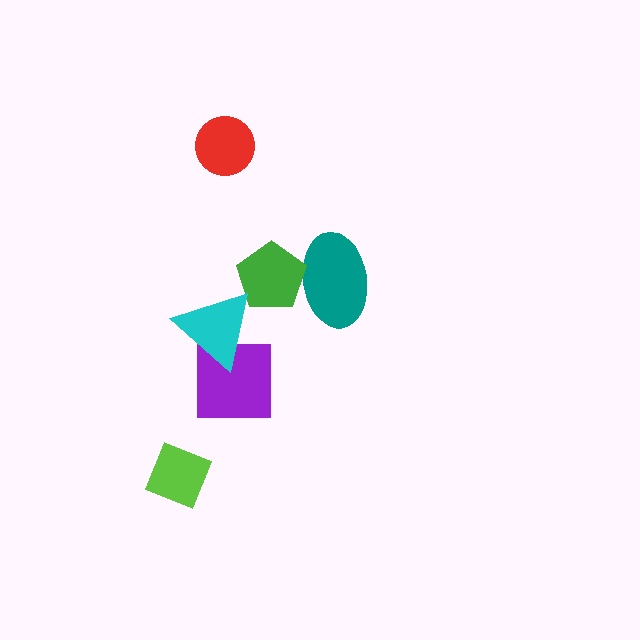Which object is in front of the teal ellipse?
The green pentagon is in front of the teal ellipse.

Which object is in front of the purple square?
The cyan triangle is in front of the purple square.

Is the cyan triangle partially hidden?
No, no other shape covers it.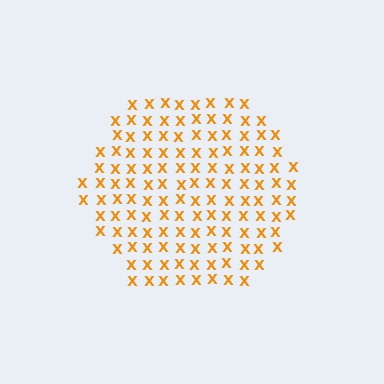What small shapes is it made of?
It is made of small letter X's.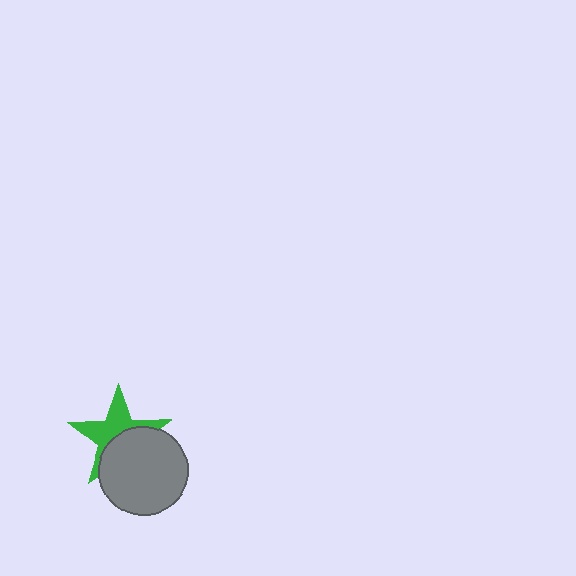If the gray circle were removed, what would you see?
You would see the complete green star.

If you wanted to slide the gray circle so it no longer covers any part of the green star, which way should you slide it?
Slide it down — that is the most direct way to separate the two shapes.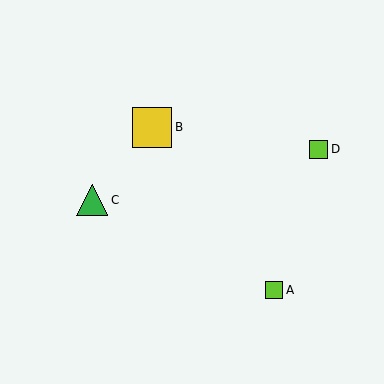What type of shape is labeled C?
Shape C is a green triangle.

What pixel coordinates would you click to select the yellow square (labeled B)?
Click at (152, 127) to select the yellow square B.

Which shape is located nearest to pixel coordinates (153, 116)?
The yellow square (labeled B) at (152, 127) is nearest to that location.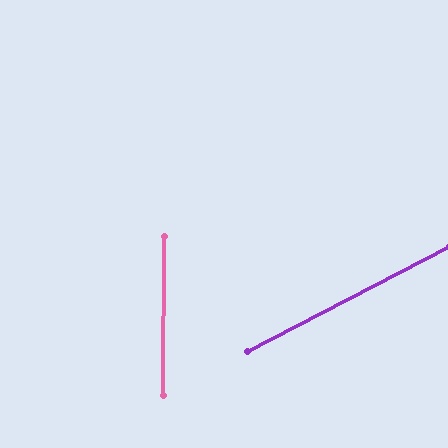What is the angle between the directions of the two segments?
Approximately 62 degrees.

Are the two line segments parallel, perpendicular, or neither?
Neither parallel nor perpendicular — they differ by about 62°.